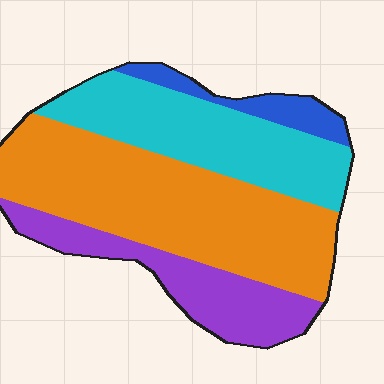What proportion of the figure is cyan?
Cyan takes up about one quarter (1/4) of the figure.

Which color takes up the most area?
Orange, at roughly 45%.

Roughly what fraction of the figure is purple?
Purple takes up about one fifth (1/5) of the figure.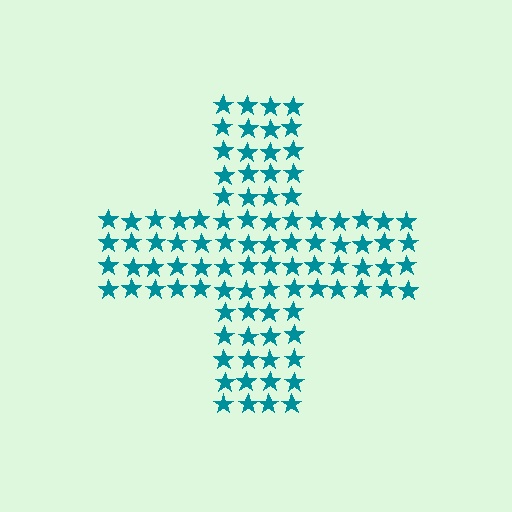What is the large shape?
The large shape is a cross.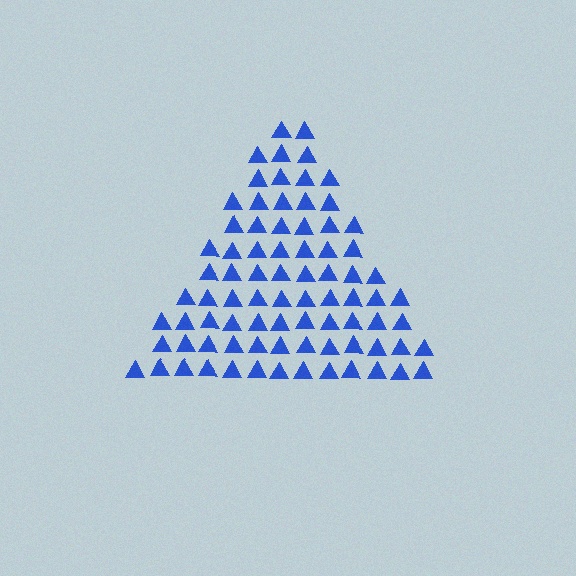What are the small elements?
The small elements are triangles.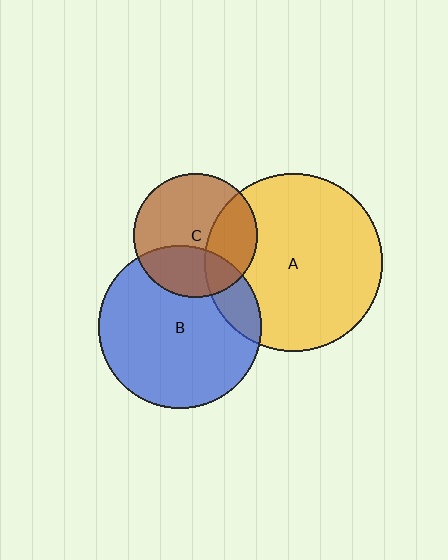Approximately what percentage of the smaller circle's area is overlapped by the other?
Approximately 30%.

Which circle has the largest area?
Circle A (yellow).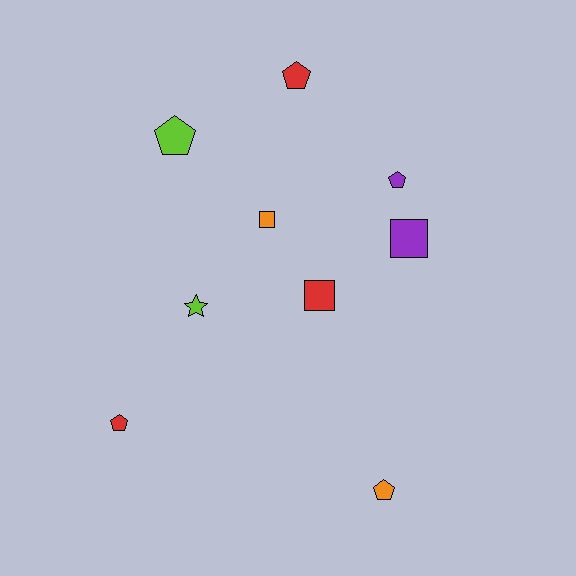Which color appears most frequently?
Red, with 3 objects.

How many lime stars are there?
There is 1 lime star.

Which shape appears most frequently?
Pentagon, with 5 objects.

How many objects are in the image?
There are 9 objects.